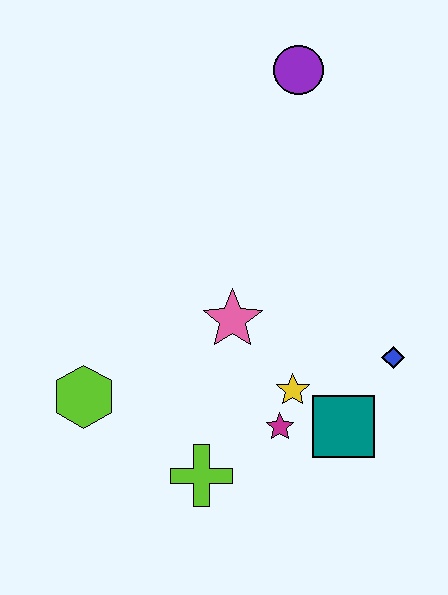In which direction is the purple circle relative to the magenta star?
The purple circle is above the magenta star.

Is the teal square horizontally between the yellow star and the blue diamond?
Yes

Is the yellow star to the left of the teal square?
Yes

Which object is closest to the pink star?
The yellow star is closest to the pink star.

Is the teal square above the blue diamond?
No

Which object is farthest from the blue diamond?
The lime hexagon is farthest from the blue diamond.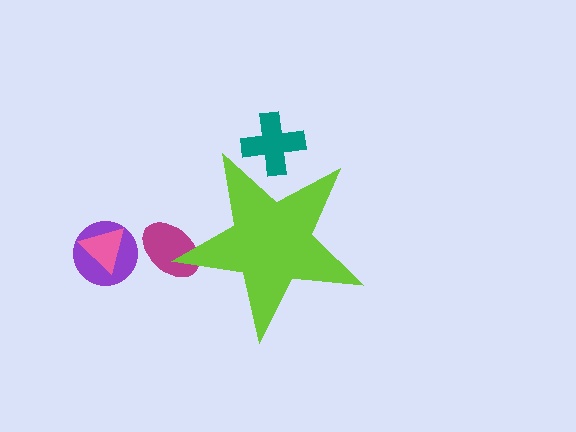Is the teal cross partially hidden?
Yes, the teal cross is partially hidden behind the lime star.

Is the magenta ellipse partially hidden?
Yes, the magenta ellipse is partially hidden behind the lime star.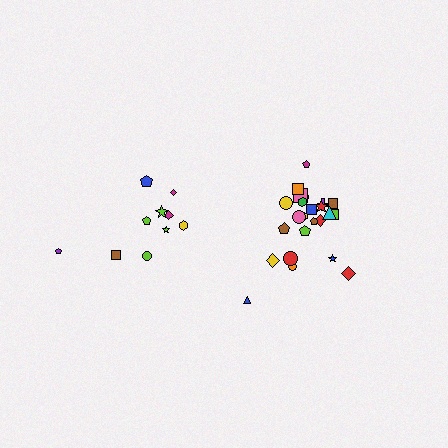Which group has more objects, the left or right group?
The right group.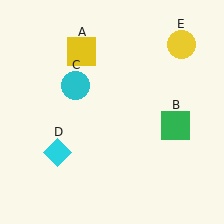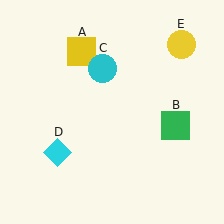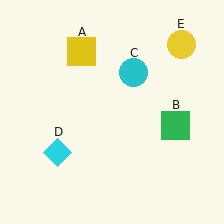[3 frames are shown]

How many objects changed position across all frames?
1 object changed position: cyan circle (object C).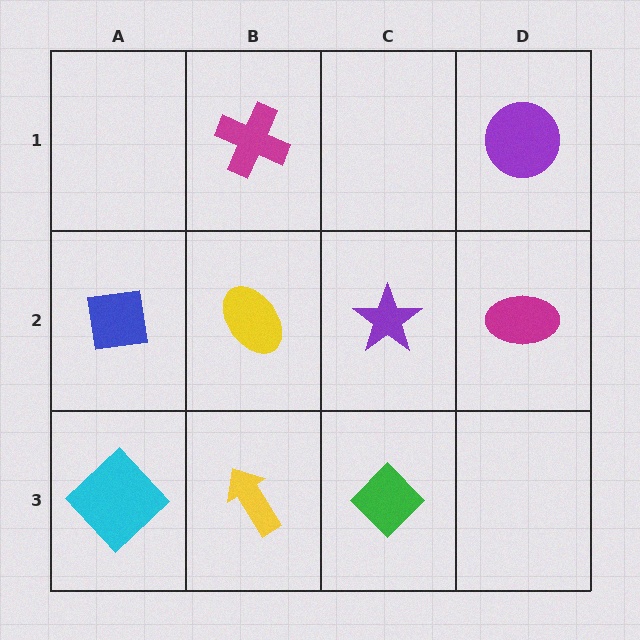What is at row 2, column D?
A magenta ellipse.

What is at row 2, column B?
A yellow ellipse.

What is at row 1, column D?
A purple circle.